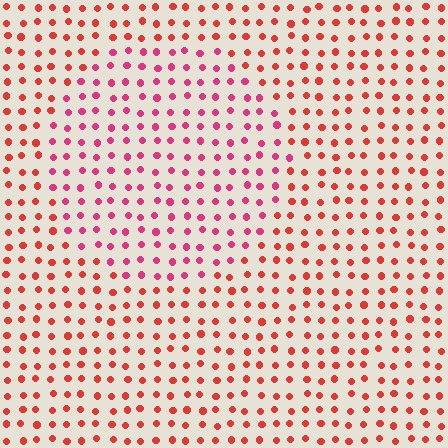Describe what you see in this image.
The image is filled with small red elements in a uniform arrangement. A circle-shaped region is visible where the elements are tinted to a slightly different hue, forming a subtle color boundary.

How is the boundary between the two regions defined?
The boundary is defined purely by a slight shift in hue (about 30 degrees). Spacing, size, and orientation are identical on both sides.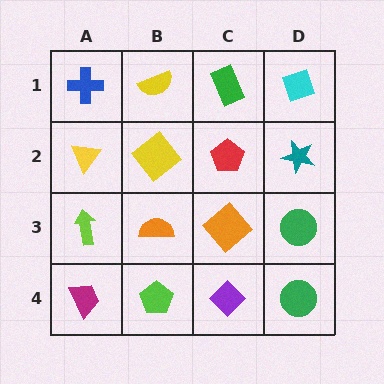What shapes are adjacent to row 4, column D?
A green circle (row 3, column D), a purple diamond (row 4, column C).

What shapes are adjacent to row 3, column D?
A teal star (row 2, column D), a green circle (row 4, column D), an orange diamond (row 3, column C).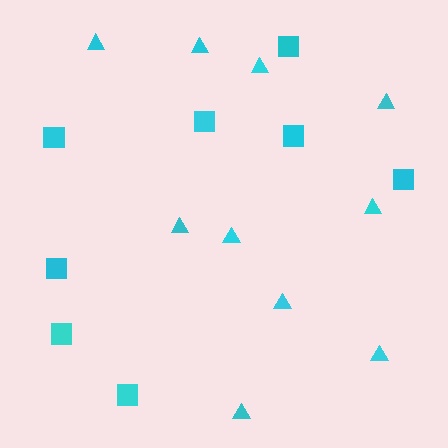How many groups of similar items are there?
There are 2 groups: one group of squares (8) and one group of triangles (10).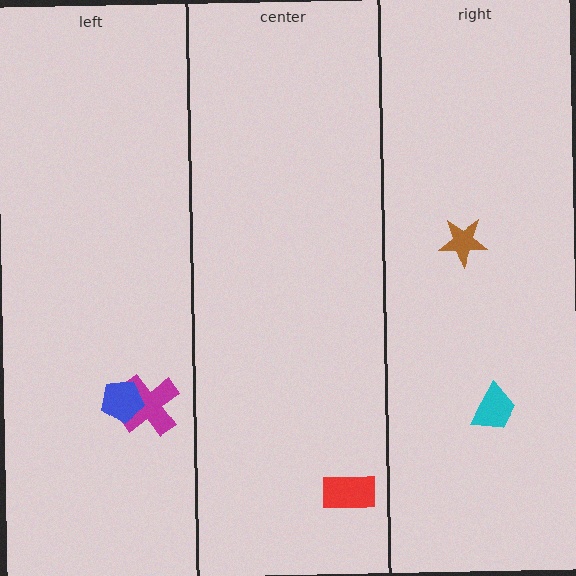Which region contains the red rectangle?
The center region.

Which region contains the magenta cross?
The left region.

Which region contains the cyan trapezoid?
The right region.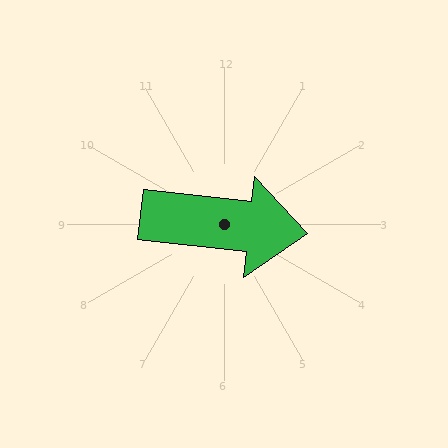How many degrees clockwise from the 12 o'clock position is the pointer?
Approximately 97 degrees.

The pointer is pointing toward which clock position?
Roughly 3 o'clock.